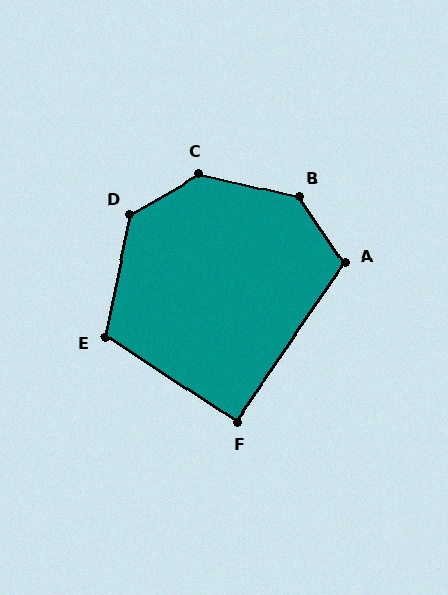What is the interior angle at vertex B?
Approximately 137 degrees (obtuse).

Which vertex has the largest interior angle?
C, at approximately 137 degrees.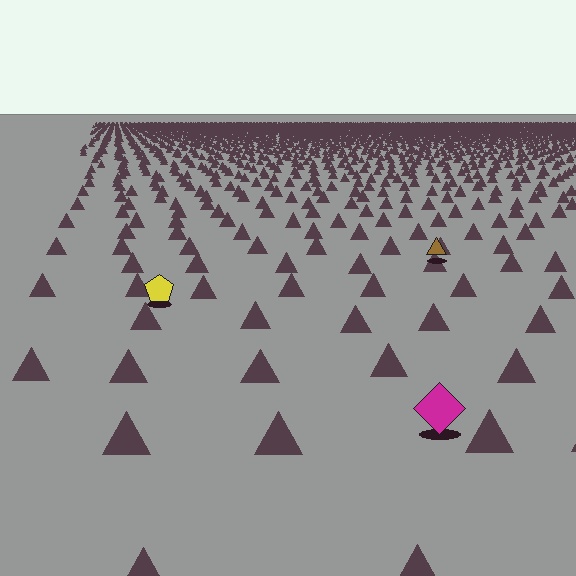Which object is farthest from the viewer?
The brown triangle is farthest from the viewer. It appears smaller and the ground texture around it is denser.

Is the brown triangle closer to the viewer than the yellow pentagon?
No. The yellow pentagon is closer — you can tell from the texture gradient: the ground texture is coarser near it.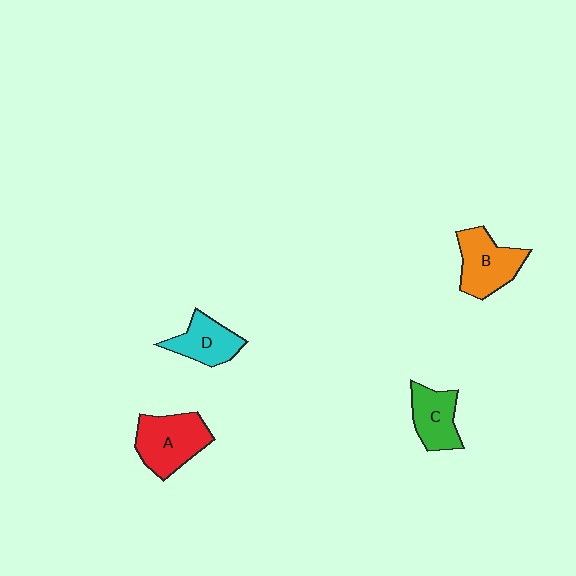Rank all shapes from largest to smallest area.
From largest to smallest: A (red), B (orange), C (green), D (cyan).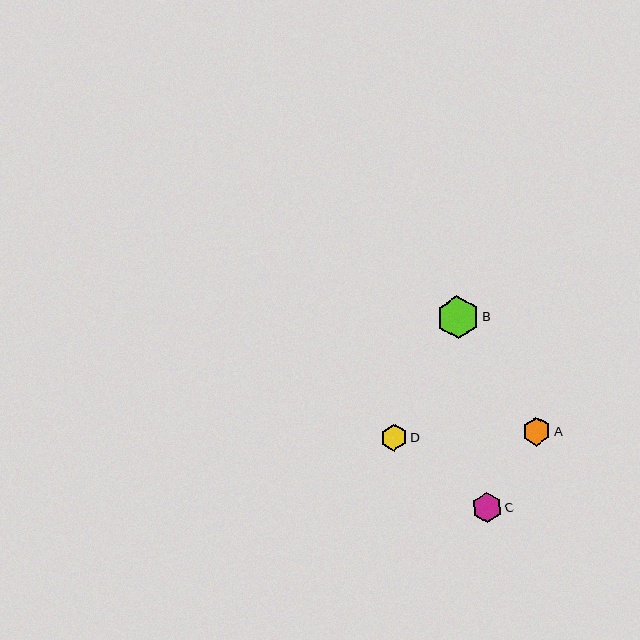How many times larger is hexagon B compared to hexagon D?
Hexagon B is approximately 1.6 times the size of hexagon D.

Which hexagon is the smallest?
Hexagon D is the smallest with a size of approximately 27 pixels.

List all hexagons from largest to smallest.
From largest to smallest: B, C, A, D.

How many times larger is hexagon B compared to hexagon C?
Hexagon B is approximately 1.4 times the size of hexagon C.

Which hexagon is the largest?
Hexagon B is the largest with a size of approximately 43 pixels.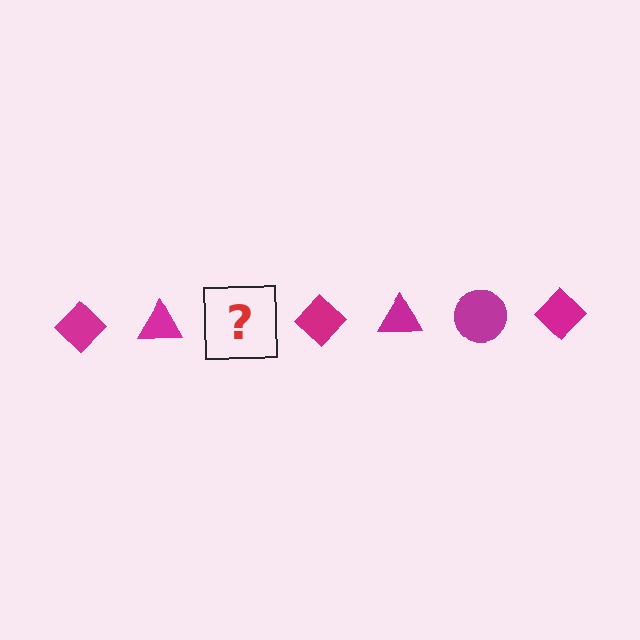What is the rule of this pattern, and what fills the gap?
The rule is that the pattern cycles through diamond, triangle, circle shapes in magenta. The gap should be filled with a magenta circle.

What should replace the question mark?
The question mark should be replaced with a magenta circle.